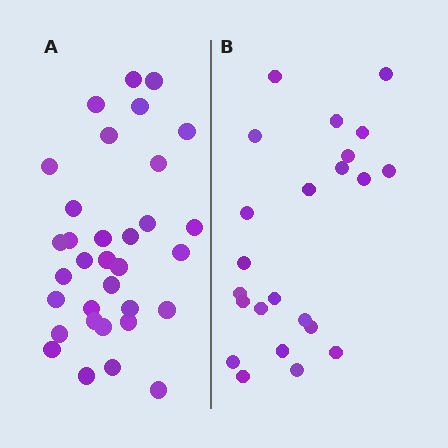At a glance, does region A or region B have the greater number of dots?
Region A (the left region) has more dots.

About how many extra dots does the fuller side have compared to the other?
Region A has roughly 10 or so more dots than region B.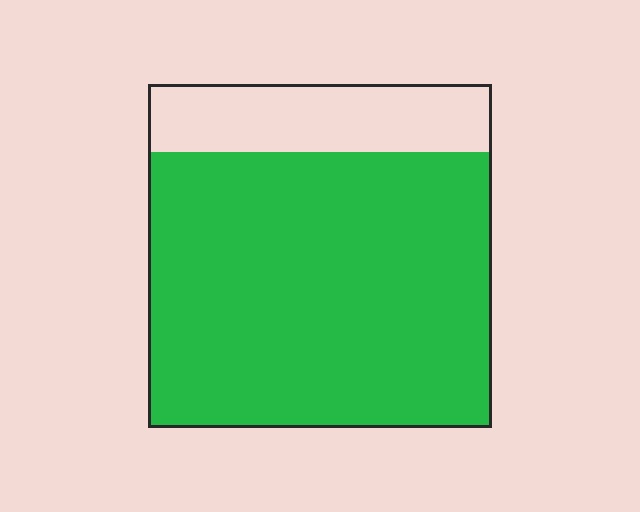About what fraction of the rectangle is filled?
About four fifths (4/5).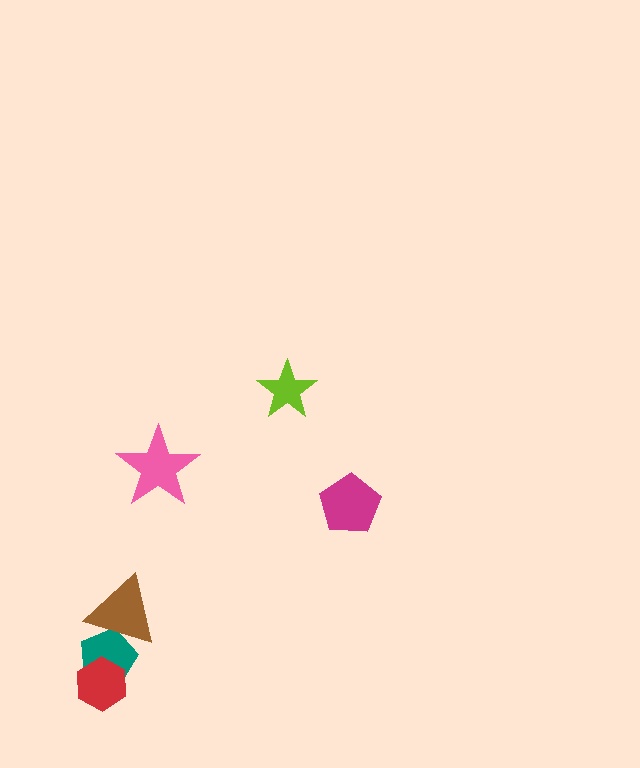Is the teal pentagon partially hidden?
Yes, it is partially covered by another shape.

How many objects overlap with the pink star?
0 objects overlap with the pink star.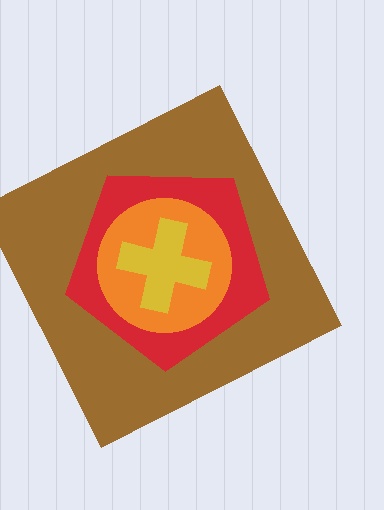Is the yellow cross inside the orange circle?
Yes.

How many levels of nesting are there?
4.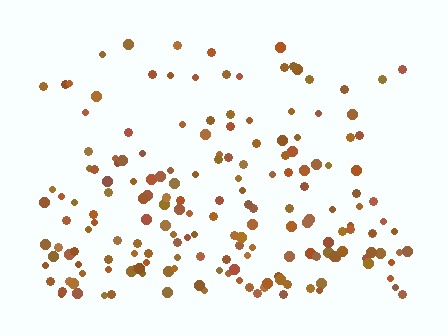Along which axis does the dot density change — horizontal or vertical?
Vertical.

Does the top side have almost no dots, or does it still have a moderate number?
Still a moderate number, just noticeably fewer than the bottom.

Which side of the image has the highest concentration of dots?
The bottom.